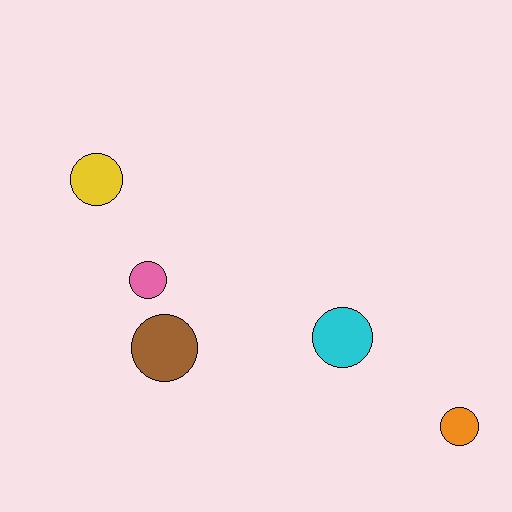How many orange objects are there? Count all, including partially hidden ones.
There is 1 orange object.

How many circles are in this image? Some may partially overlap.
There are 5 circles.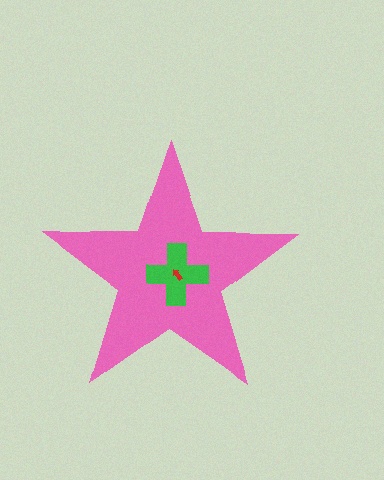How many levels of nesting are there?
3.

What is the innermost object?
The red arrow.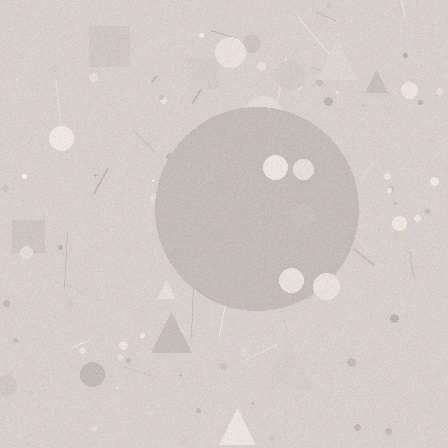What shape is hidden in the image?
A circle is hidden in the image.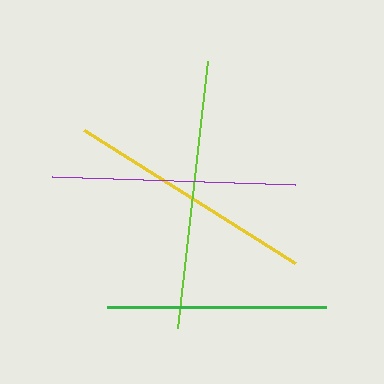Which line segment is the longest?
The lime line is the longest at approximately 269 pixels.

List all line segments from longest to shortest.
From longest to shortest: lime, yellow, purple, green.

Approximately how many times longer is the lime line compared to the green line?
The lime line is approximately 1.2 times the length of the green line.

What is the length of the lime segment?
The lime segment is approximately 269 pixels long.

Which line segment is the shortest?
The green line is the shortest at approximately 219 pixels.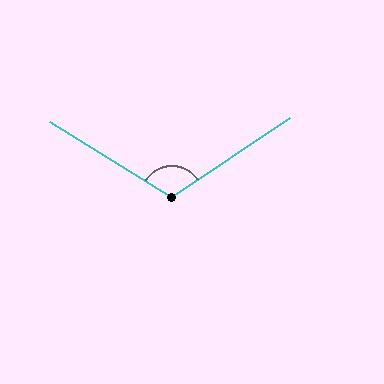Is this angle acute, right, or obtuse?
It is obtuse.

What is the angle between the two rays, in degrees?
Approximately 115 degrees.